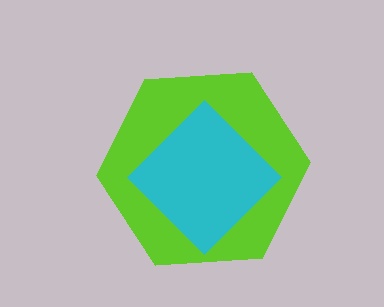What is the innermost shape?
The cyan diamond.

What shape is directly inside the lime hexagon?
The cyan diamond.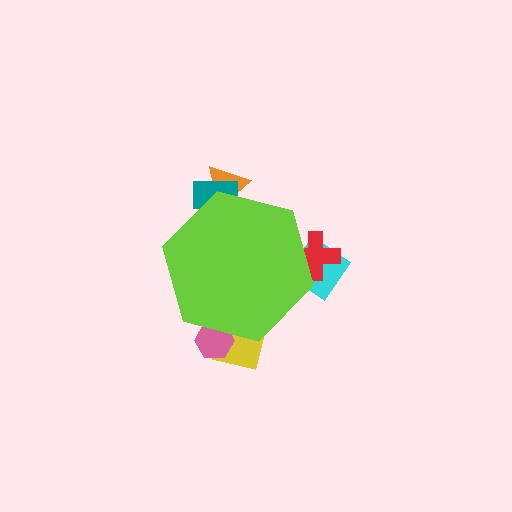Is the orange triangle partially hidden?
Yes, the orange triangle is partially hidden behind the lime hexagon.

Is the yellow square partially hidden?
Yes, the yellow square is partially hidden behind the lime hexagon.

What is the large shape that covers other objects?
A lime hexagon.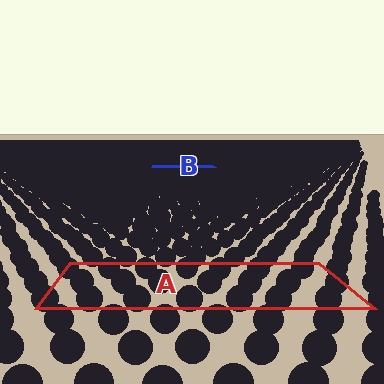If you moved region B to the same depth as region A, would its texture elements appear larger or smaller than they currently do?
They would appear larger. At a closer depth, the same texture elements are projected at a bigger on-screen size.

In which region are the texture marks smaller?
The texture marks are smaller in region B, because it is farther away.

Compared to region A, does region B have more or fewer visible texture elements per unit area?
Region B has more texture elements per unit area — they are packed more densely because it is farther away.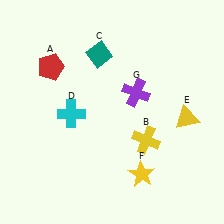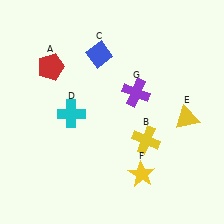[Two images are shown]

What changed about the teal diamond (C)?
In Image 1, C is teal. In Image 2, it changed to blue.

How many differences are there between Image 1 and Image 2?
There is 1 difference between the two images.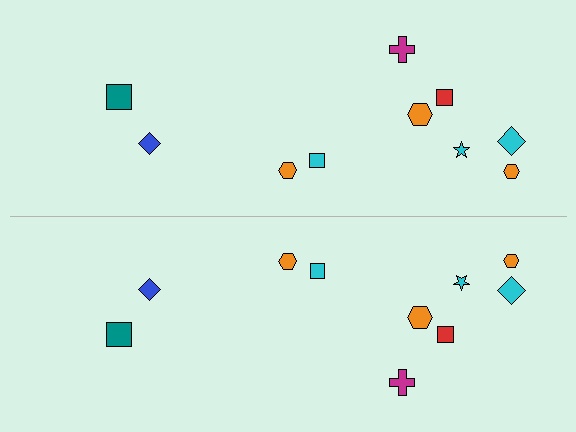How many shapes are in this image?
There are 20 shapes in this image.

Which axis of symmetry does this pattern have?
The pattern has a horizontal axis of symmetry running through the center of the image.